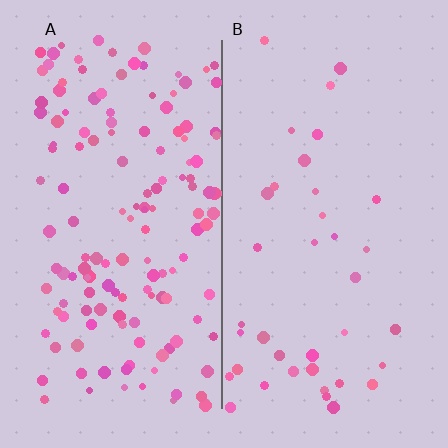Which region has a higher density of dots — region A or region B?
A (the left).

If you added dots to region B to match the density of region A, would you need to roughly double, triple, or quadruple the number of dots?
Approximately quadruple.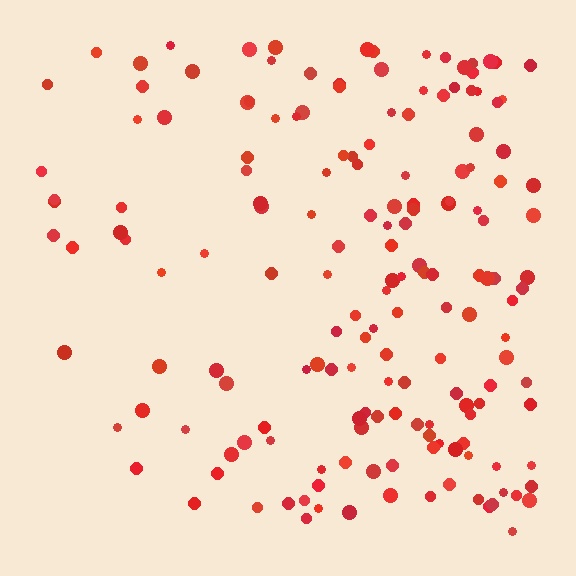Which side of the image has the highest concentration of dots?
The right.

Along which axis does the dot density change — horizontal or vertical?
Horizontal.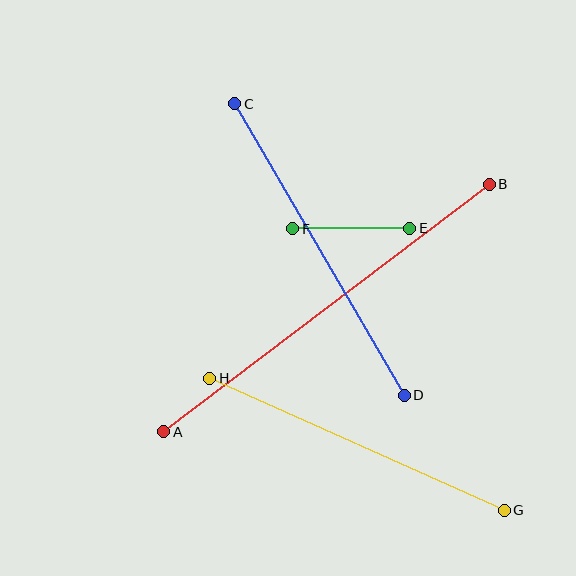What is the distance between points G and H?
The distance is approximately 323 pixels.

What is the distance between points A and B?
The distance is approximately 409 pixels.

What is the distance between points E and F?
The distance is approximately 117 pixels.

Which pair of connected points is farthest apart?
Points A and B are farthest apart.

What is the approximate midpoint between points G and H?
The midpoint is at approximately (357, 444) pixels.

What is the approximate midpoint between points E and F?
The midpoint is at approximately (351, 228) pixels.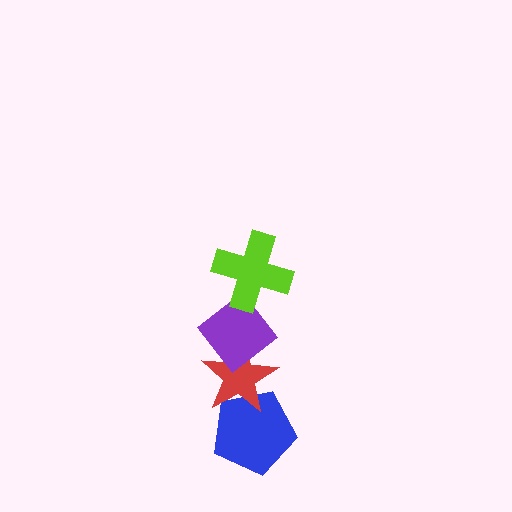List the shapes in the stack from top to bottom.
From top to bottom: the lime cross, the purple diamond, the red star, the blue pentagon.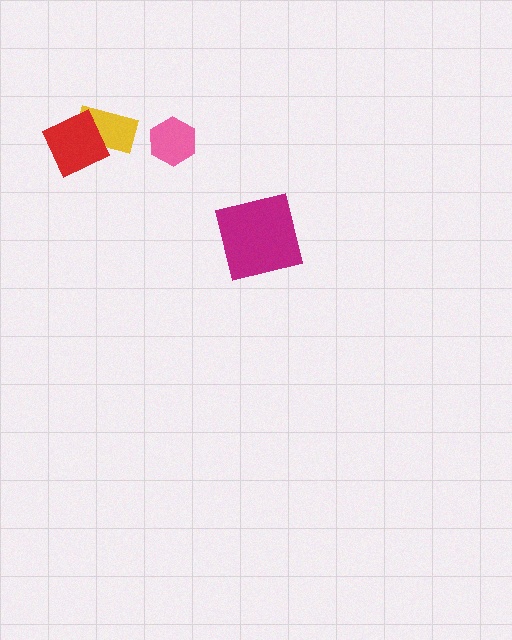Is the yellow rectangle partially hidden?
Yes, it is partially covered by another shape.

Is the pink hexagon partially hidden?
No, no other shape covers it.